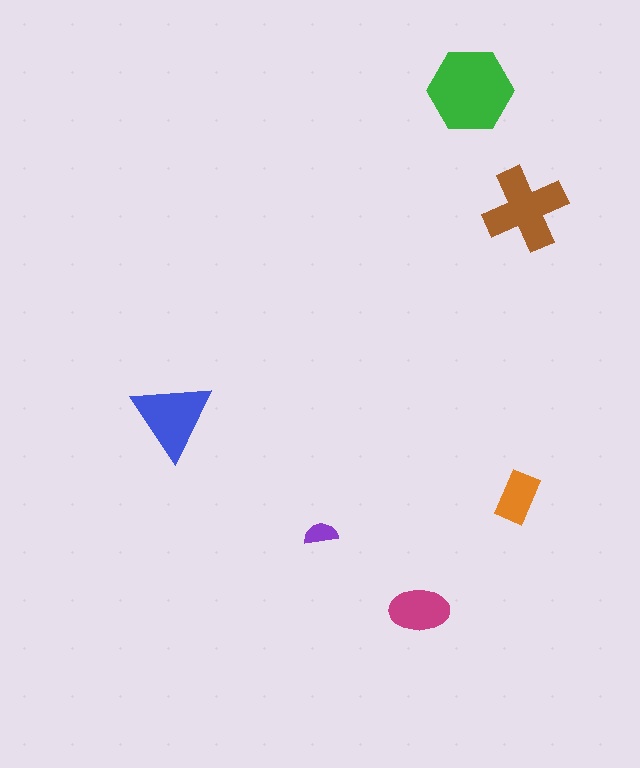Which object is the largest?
The green hexagon.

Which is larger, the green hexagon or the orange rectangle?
The green hexagon.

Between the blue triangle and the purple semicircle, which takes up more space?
The blue triangle.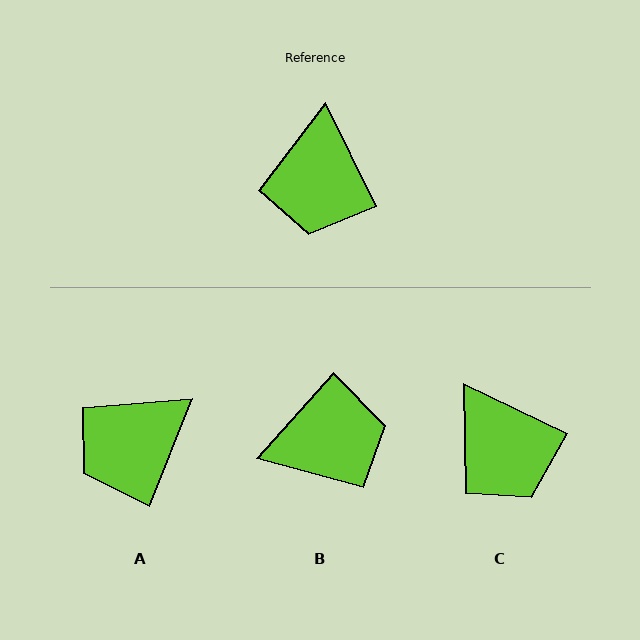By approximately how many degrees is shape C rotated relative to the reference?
Approximately 38 degrees counter-clockwise.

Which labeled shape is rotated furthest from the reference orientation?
B, about 112 degrees away.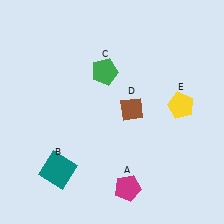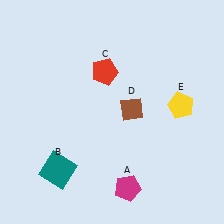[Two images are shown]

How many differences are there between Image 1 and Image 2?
There is 1 difference between the two images.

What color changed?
The pentagon (C) changed from green in Image 1 to red in Image 2.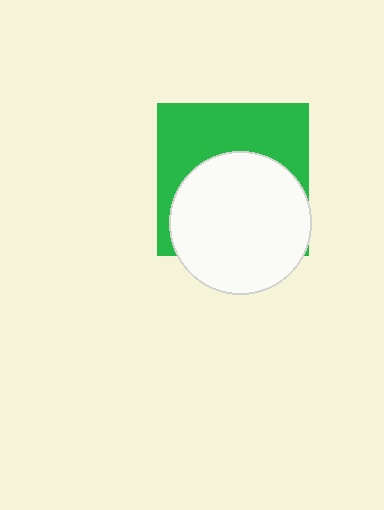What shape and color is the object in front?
The object in front is a white circle.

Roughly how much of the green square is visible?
About half of it is visible (roughly 46%).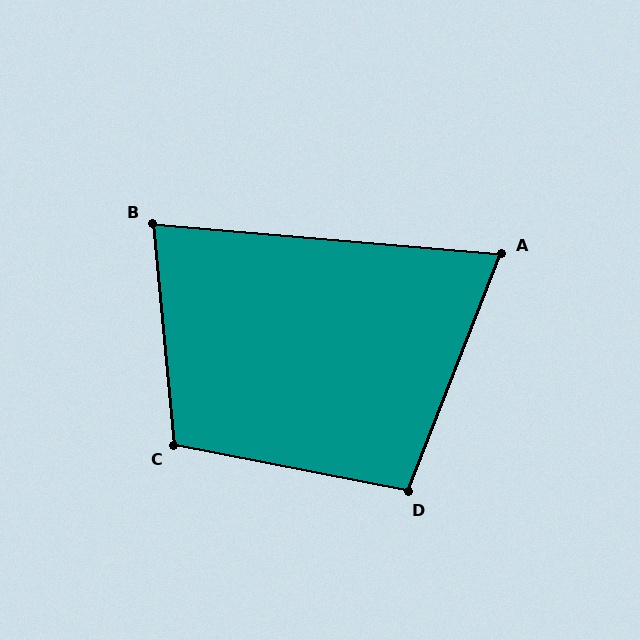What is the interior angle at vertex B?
Approximately 80 degrees (acute).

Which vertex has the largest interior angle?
C, at approximately 106 degrees.